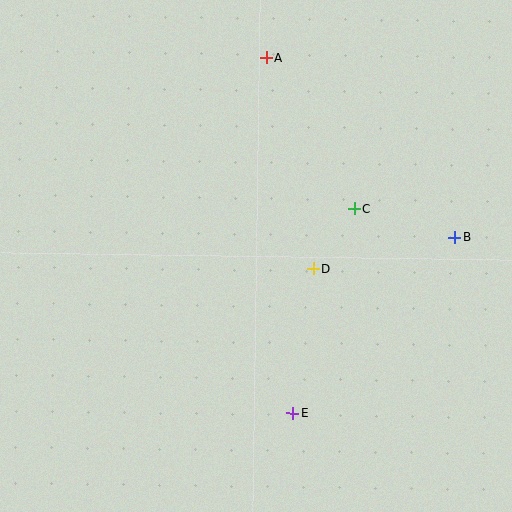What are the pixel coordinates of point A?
Point A is at (266, 58).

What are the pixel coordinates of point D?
Point D is at (313, 269).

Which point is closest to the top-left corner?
Point A is closest to the top-left corner.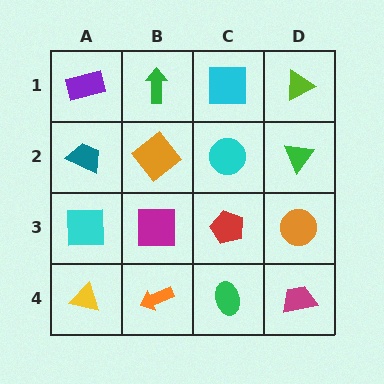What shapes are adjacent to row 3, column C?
A cyan circle (row 2, column C), a green ellipse (row 4, column C), a magenta square (row 3, column B), an orange circle (row 3, column D).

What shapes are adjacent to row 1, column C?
A cyan circle (row 2, column C), a green arrow (row 1, column B), a lime triangle (row 1, column D).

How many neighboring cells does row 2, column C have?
4.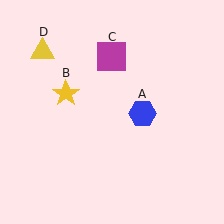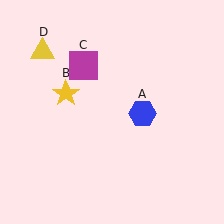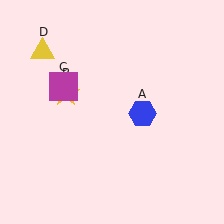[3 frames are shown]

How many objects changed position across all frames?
1 object changed position: magenta square (object C).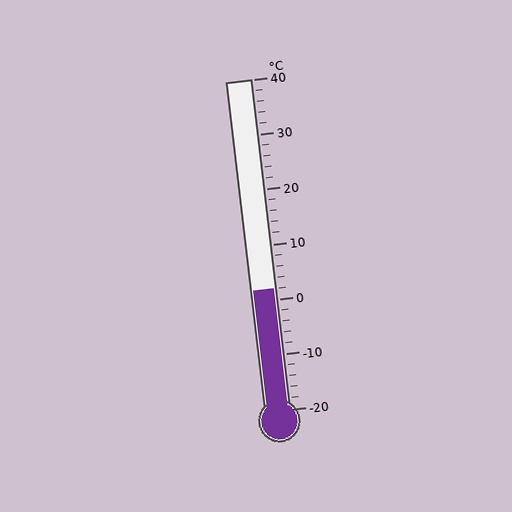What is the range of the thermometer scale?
The thermometer scale ranges from -20°C to 40°C.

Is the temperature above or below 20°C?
The temperature is below 20°C.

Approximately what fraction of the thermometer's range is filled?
The thermometer is filled to approximately 35% of its range.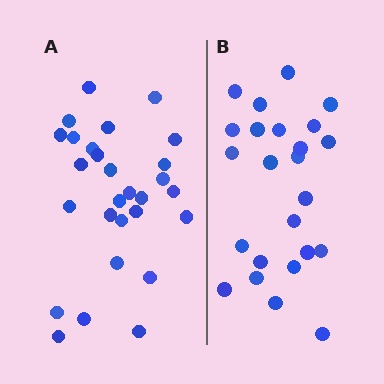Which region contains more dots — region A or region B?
Region A (the left region) has more dots.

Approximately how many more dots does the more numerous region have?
Region A has about 4 more dots than region B.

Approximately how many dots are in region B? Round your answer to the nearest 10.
About 20 dots. (The exact count is 24, which rounds to 20.)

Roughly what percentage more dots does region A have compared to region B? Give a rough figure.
About 15% more.